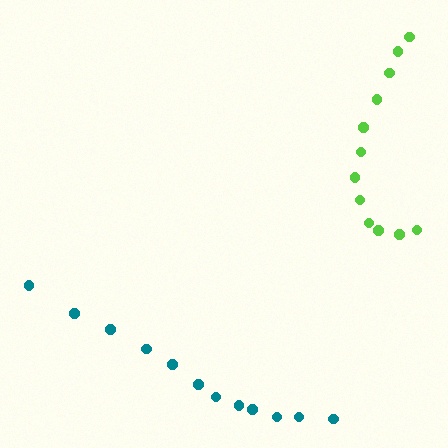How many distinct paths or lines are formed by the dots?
There are 2 distinct paths.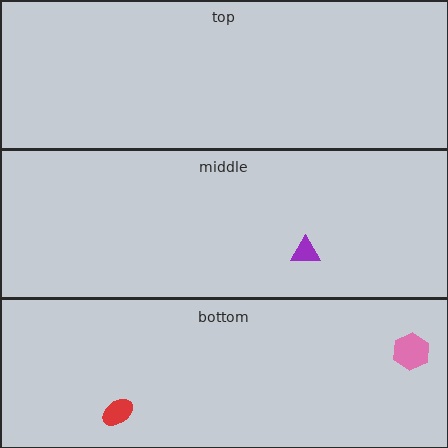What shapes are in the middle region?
The purple triangle.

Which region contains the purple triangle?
The middle region.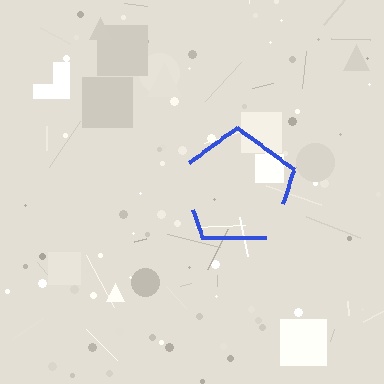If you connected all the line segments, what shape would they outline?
They would outline a pentagon.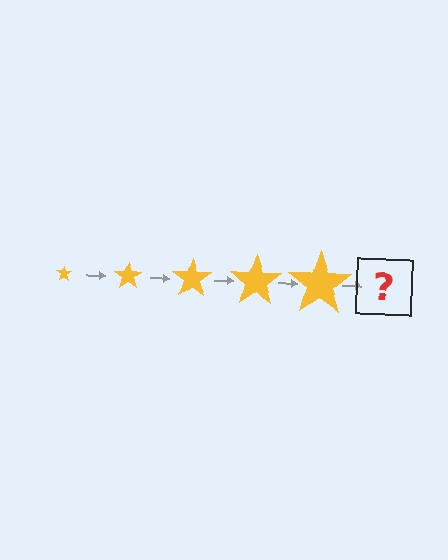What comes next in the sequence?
The next element should be a yellow star, larger than the previous one.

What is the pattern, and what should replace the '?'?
The pattern is that the star gets progressively larger each step. The '?' should be a yellow star, larger than the previous one.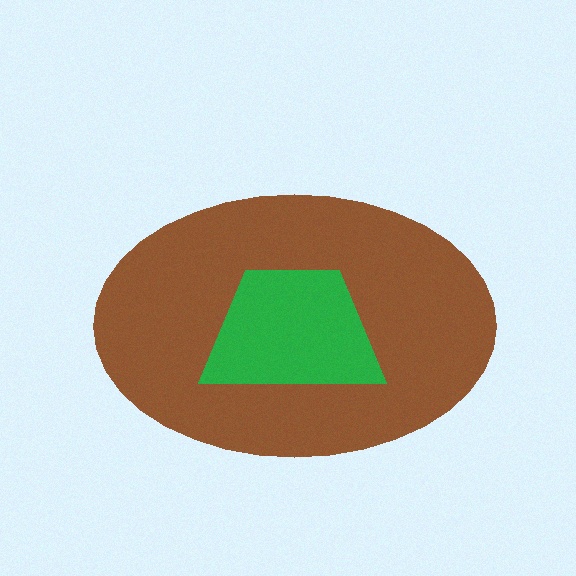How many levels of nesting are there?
2.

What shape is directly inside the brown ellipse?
The green trapezoid.